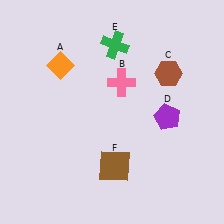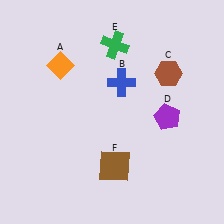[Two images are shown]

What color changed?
The cross (B) changed from pink in Image 1 to blue in Image 2.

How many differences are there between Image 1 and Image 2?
There is 1 difference between the two images.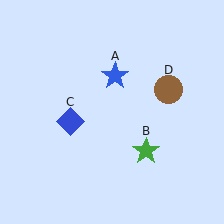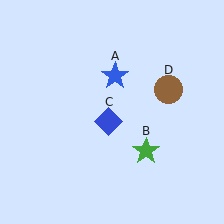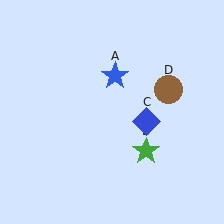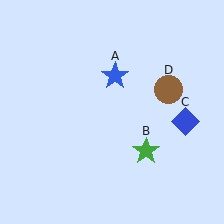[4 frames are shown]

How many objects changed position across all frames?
1 object changed position: blue diamond (object C).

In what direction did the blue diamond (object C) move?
The blue diamond (object C) moved right.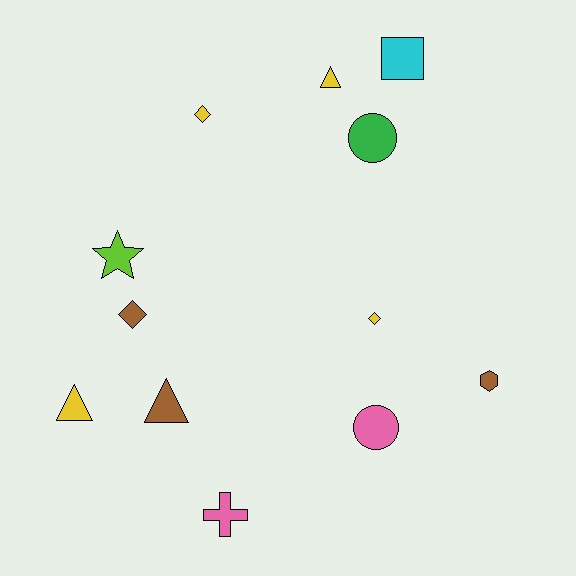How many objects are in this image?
There are 12 objects.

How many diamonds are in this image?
There are 3 diamonds.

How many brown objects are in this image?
There are 3 brown objects.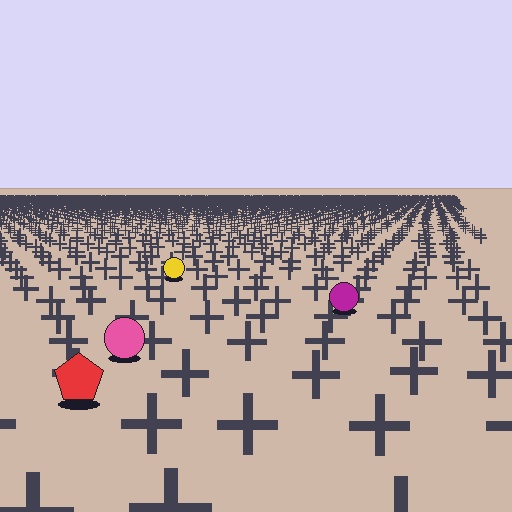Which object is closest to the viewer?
The red pentagon is closest. The texture marks near it are larger and more spread out.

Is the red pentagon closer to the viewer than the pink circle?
Yes. The red pentagon is closer — you can tell from the texture gradient: the ground texture is coarser near it.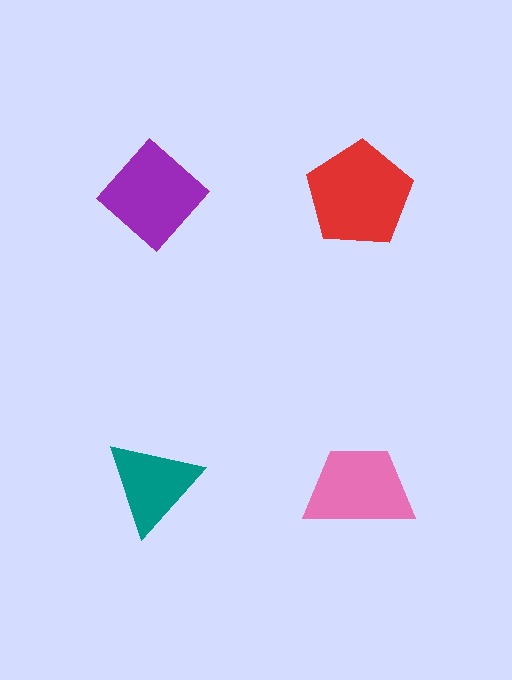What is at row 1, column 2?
A red pentagon.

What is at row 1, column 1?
A purple diamond.